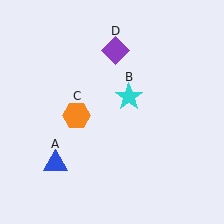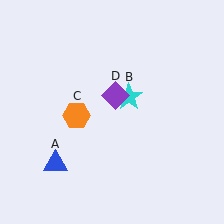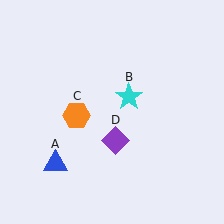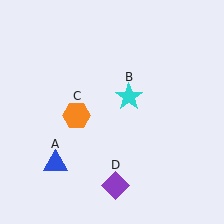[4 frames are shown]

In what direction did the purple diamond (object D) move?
The purple diamond (object D) moved down.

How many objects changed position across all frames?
1 object changed position: purple diamond (object D).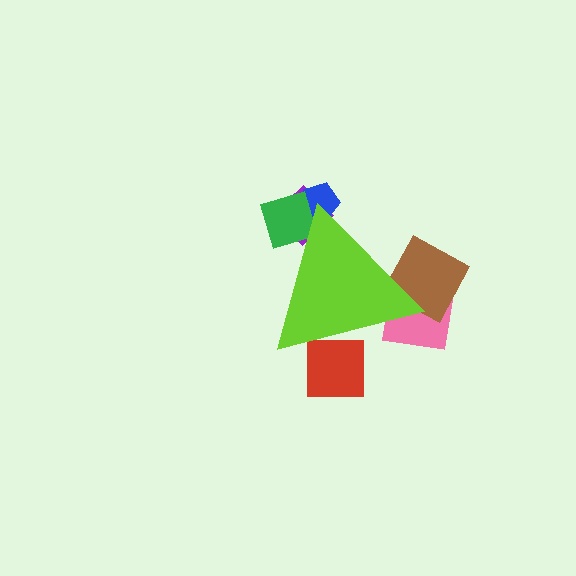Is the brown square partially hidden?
Yes, the brown square is partially hidden behind the lime triangle.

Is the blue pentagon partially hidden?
Yes, the blue pentagon is partially hidden behind the lime triangle.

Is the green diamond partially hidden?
Yes, the green diamond is partially hidden behind the lime triangle.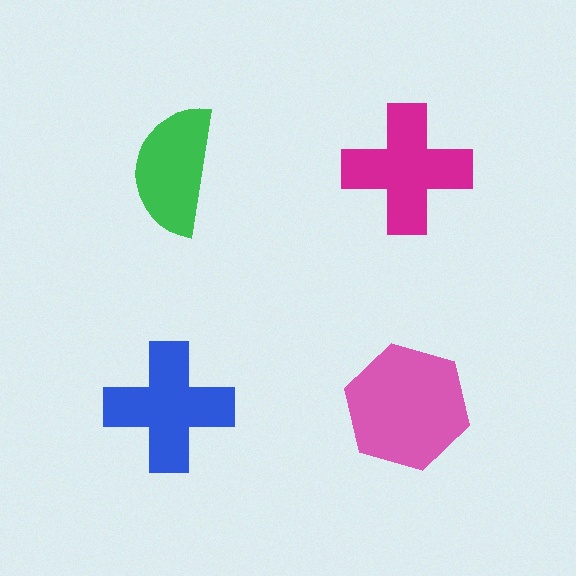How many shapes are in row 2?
2 shapes.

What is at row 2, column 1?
A blue cross.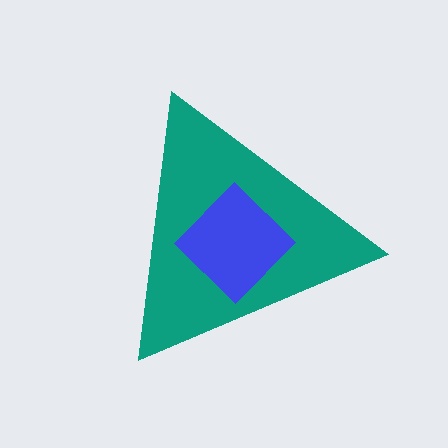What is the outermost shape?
The teal triangle.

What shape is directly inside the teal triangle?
The blue diamond.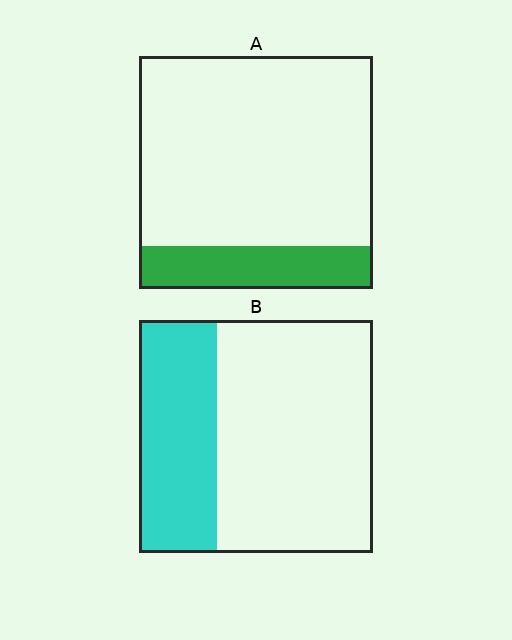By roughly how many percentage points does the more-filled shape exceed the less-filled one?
By roughly 15 percentage points (B over A).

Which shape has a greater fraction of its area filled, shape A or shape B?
Shape B.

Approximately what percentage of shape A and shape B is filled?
A is approximately 20% and B is approximately 35%.